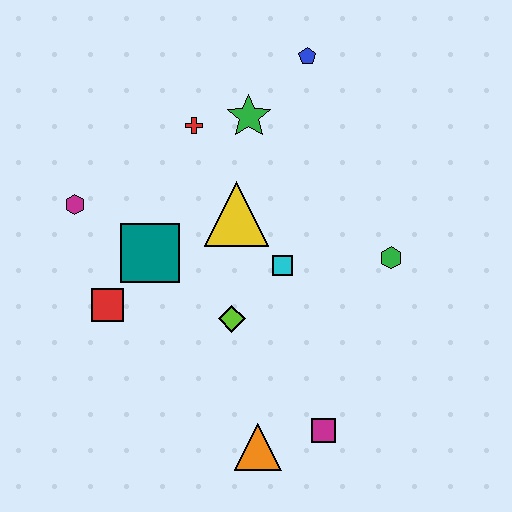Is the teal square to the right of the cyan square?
No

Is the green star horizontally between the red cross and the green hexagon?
Yes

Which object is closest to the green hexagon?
The cyan square is closest to the green hexagon.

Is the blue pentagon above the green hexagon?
Yes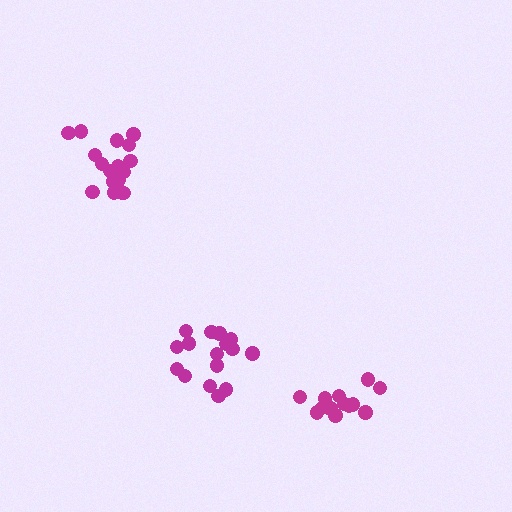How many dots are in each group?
Group 1: 13 dots, Group 2: 17 dots, Group 3: 16 dots (46 total).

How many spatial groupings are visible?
There are 3 spatial groupings.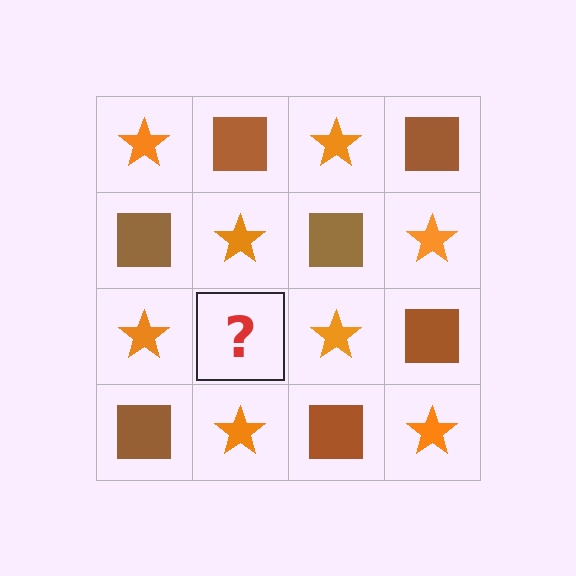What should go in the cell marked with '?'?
The missing cell should contain a brown square.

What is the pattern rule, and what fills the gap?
The rule is that it alternates orange star and brown square in a checkerboard pattern. The gap should be filled with a brown square.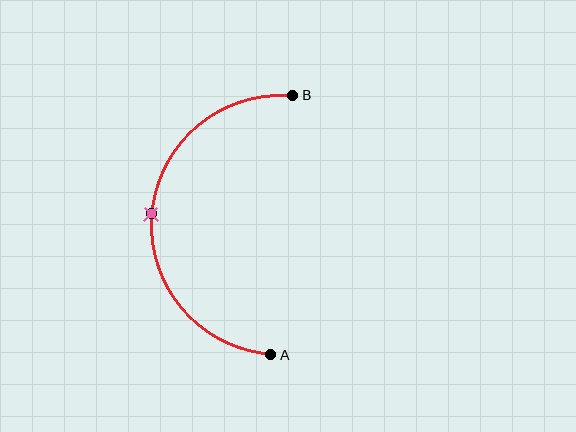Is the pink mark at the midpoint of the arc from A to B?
Yes. The pink mark lies on the arc at equal arc-length from both A and B — it is the arc midpoint.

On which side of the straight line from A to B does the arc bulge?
The arc bulges to the left of the straight line connecting A and B.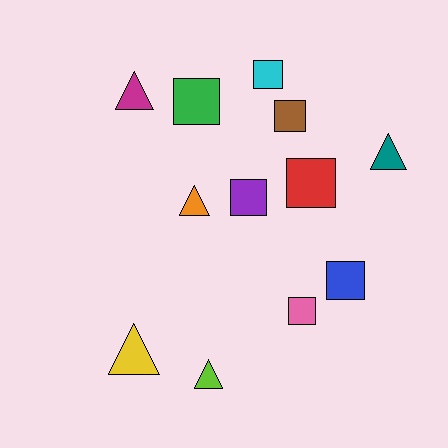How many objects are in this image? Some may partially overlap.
There are 12 objects.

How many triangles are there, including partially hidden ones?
There are 5 triangles.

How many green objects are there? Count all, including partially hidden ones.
There is 1 green object.